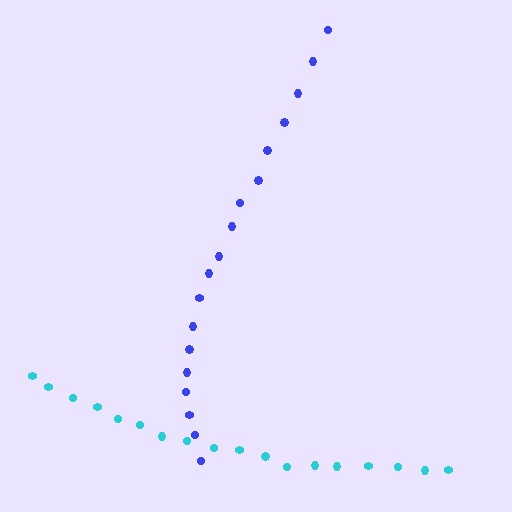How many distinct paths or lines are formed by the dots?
There are 2 distinct paths.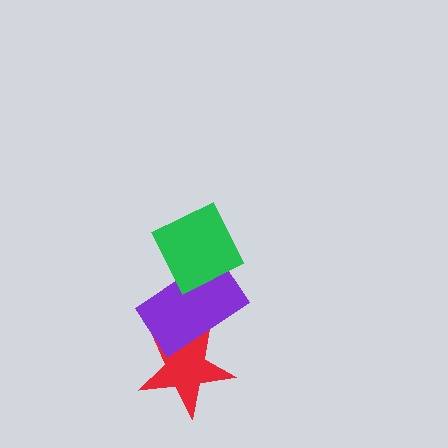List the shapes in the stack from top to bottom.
From top to bottom: the green diamond, the purple rectangle, the red star.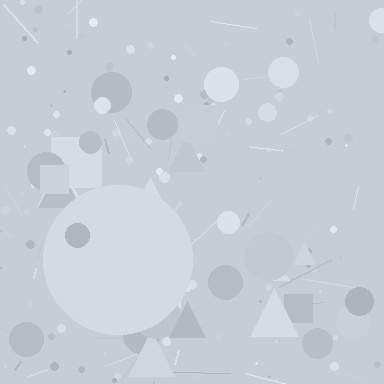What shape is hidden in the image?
A circle is hidden in the image.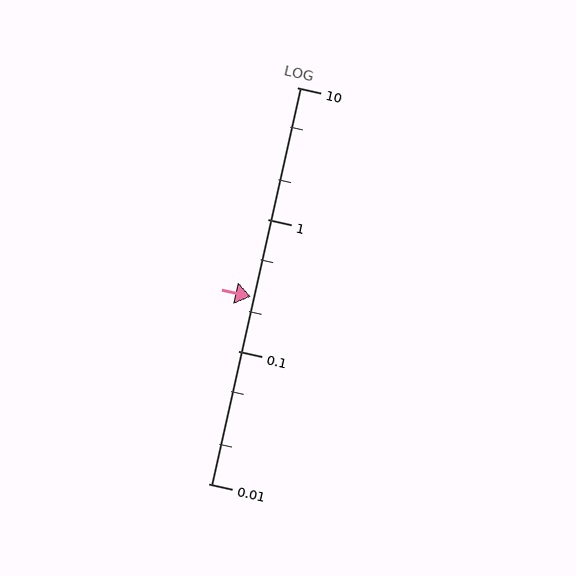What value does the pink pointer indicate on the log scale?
The pointer indicates approximately 0.26.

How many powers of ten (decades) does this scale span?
The scale spans 3 decades, from 0.01 to 10.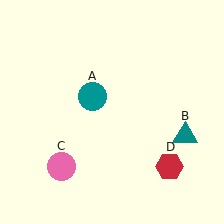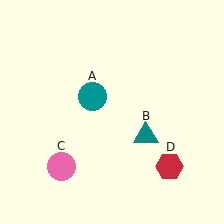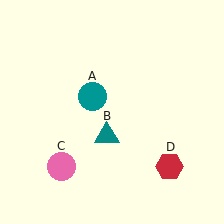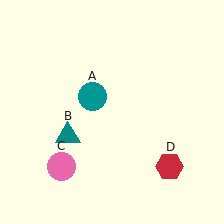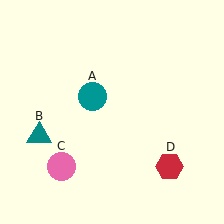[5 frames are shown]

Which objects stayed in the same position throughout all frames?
Teal circle (object A) and pink circle (object C) and red hexagon (object D) remained stationary.